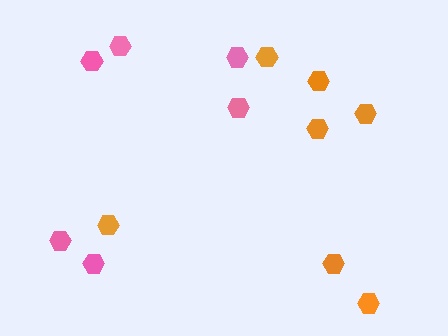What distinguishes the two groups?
There are 2 groups: one group of pink hexagons (6) and one group of orange hexagons (7).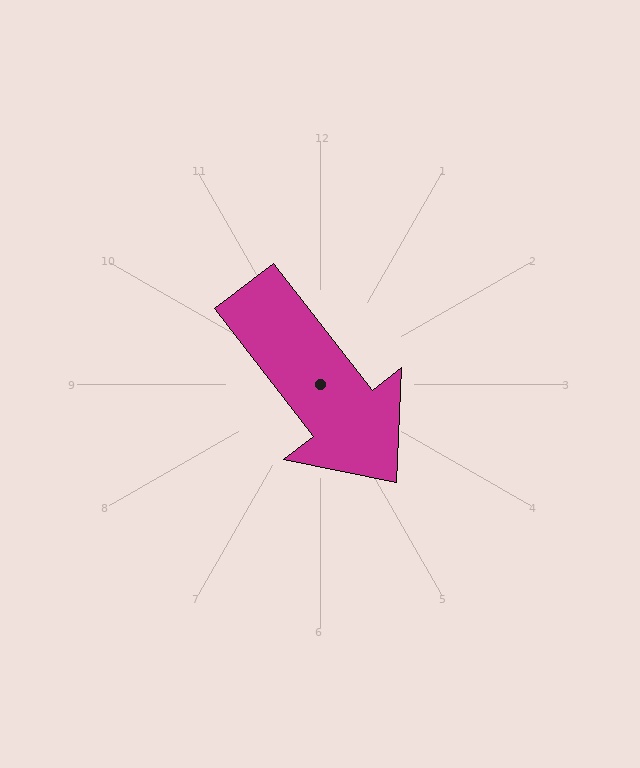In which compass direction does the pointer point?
Southeast.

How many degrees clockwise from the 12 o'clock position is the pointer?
Approximately 142 degrees.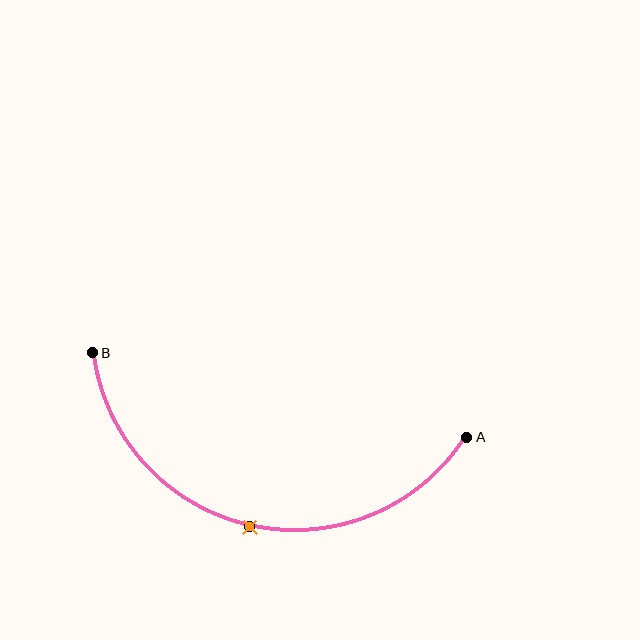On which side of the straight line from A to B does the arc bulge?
The arc bulges below the straight line connecting A and B.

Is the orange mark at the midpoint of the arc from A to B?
Yes. The orange mark lies on the arc at equal arc-length from both A and B — it is the arc midpoint.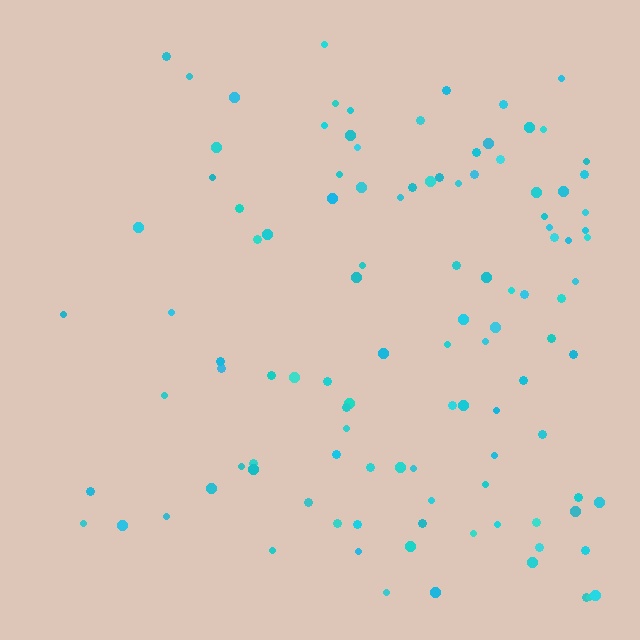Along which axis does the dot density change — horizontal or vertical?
Horizontal.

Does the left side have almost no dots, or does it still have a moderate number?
Still a moderate number, just noticeably fewer than the right.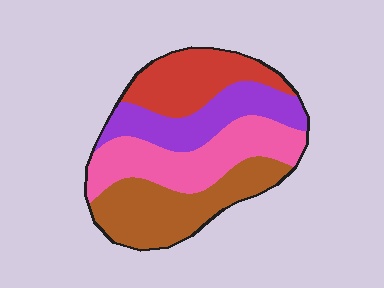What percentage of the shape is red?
Red covers 21% of the shape.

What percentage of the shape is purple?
Purple takes up between a sixth and a third of the shape.